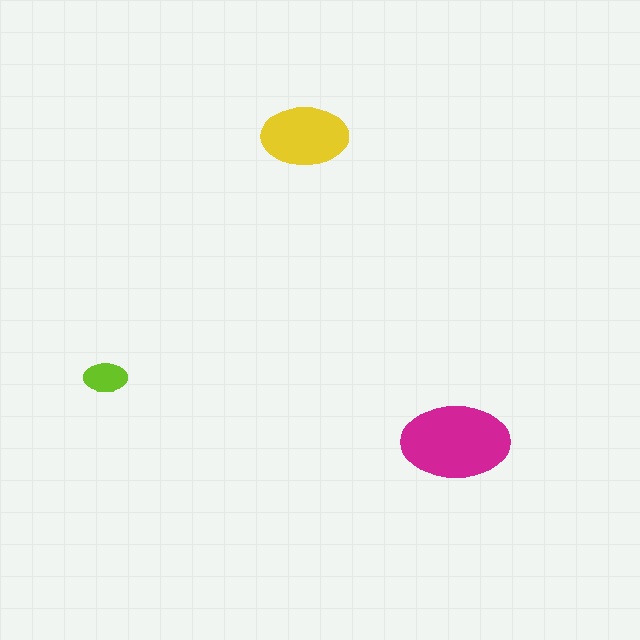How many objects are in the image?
There are 3 objects in the image.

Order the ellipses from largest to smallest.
the magenta one, the yellow one, the lime one.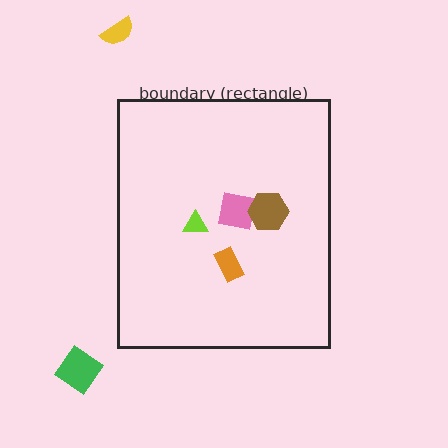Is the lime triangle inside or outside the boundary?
Inside.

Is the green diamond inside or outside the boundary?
Outside.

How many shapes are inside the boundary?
4 inside, 2 outside.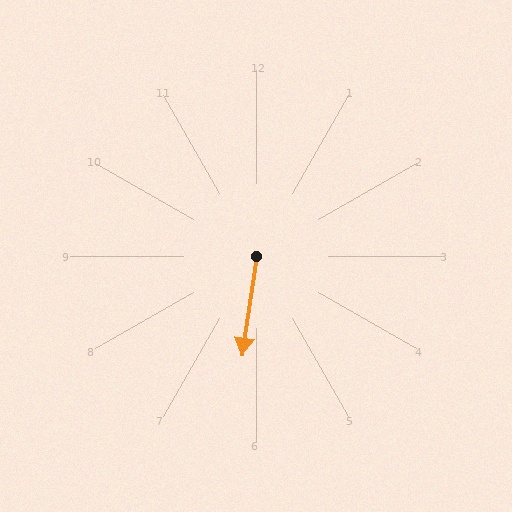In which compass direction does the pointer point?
South.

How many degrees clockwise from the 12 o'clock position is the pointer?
Approximately 188 degrees.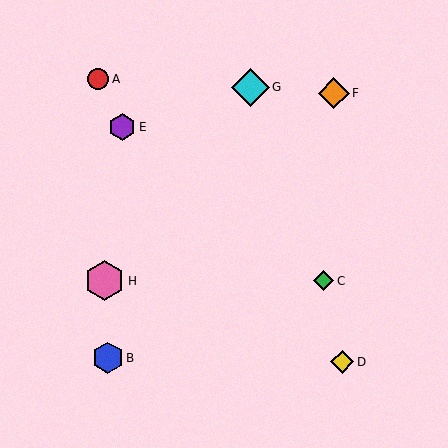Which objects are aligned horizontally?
Objects C, H are aligned horizontally.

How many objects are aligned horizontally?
2 objects (C, H) are aligned horizontally.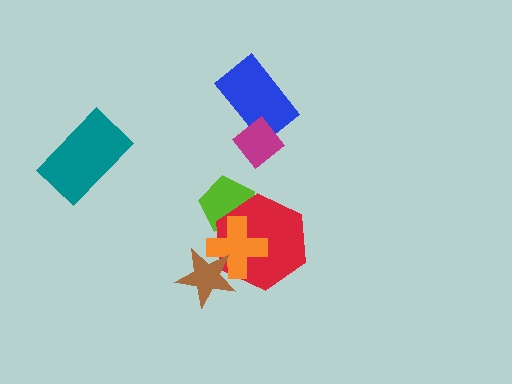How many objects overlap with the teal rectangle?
0 objects overlap with the teal rectangle.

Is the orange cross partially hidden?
Yes, it is partially covered by another shape.